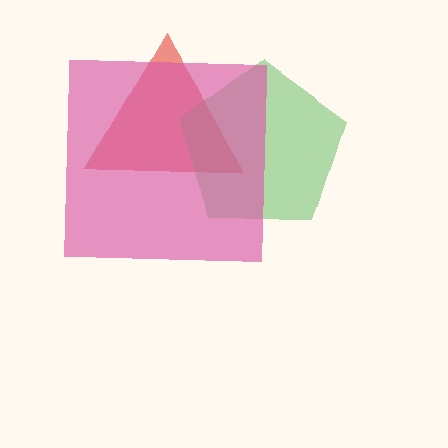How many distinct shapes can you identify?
There are 3 distinct shapes: a red triangle, a green pentagon, a pink square.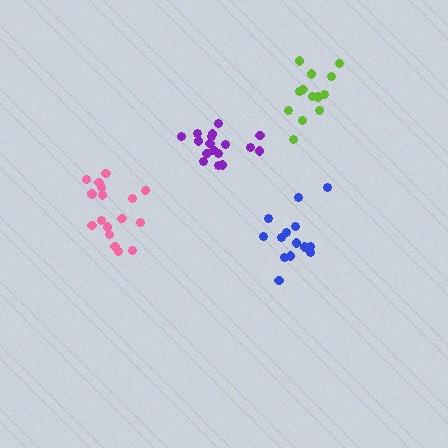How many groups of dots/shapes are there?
There are 4 groups.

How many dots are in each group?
Group 1: 14 dots, Group 2: 17 dots, Group 3: 17 dots, Group 4: 13 dots (61 total).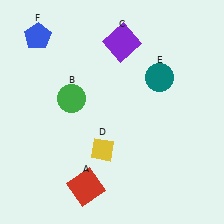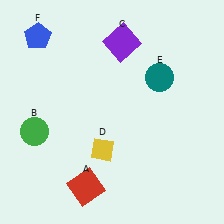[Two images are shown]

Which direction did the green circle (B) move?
The green circle (B) moved left.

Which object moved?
The green circle (B) moved left.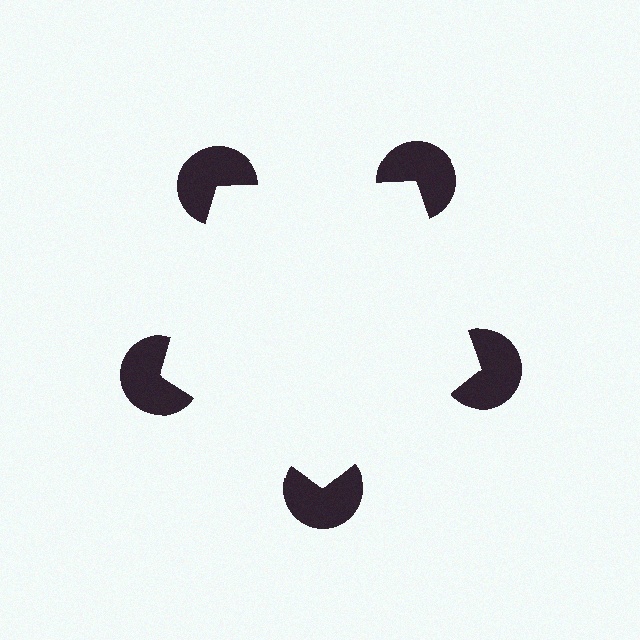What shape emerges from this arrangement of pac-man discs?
An illusory pentagon — its edges are inferred from the aligned wedge cuts in the pac-man discs, not physically drawn.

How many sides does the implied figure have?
5 sides.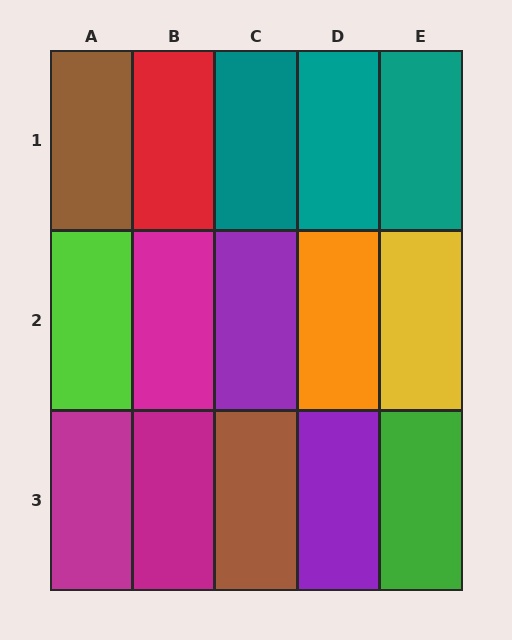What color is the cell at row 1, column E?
Teal.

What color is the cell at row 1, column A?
Brown.